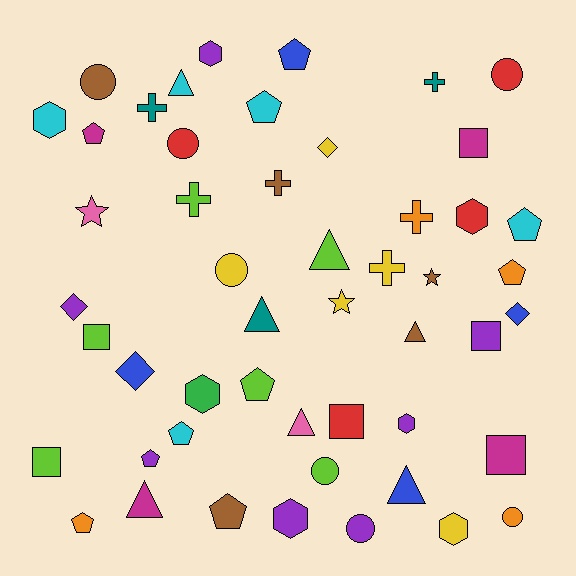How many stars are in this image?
There are 3 stars.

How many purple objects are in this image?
There are 7 purple objects.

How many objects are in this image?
There are 50 objects.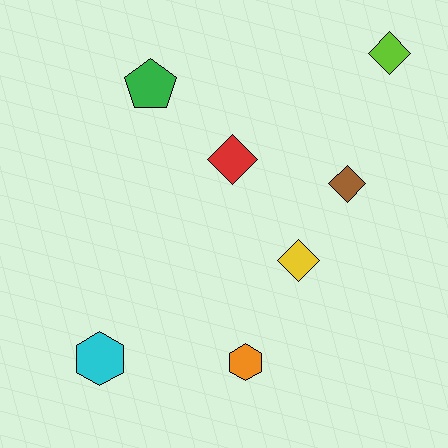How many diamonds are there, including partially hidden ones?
There are 4 diamonds.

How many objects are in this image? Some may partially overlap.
There are 7 objects.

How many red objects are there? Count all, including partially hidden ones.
There is 1 red object.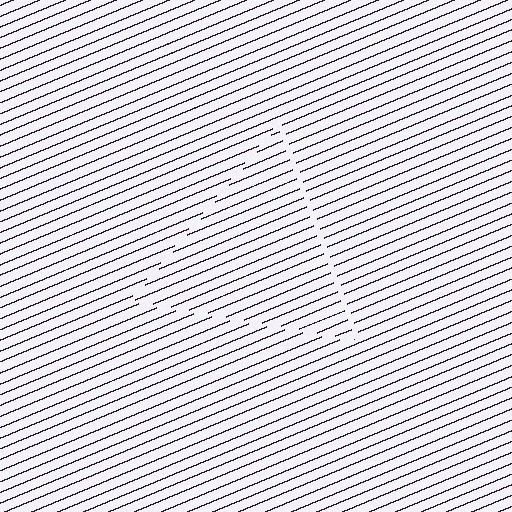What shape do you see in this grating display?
An illusory triangle. The interior of the shape contains the same grating, shifted by half a period — the contour is defined by the phase discontinuity where line-ends from the inner and outer gratings abut.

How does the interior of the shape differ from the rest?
The interior of the shape contains the same grating, shifted by half a period — the contour is defined by the phase discontinuity where line-ends from the inner and outer gratings abut.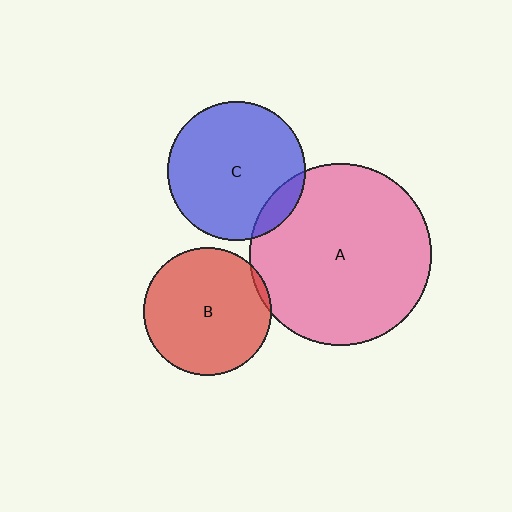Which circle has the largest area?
Circle A (pink).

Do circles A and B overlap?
Yes.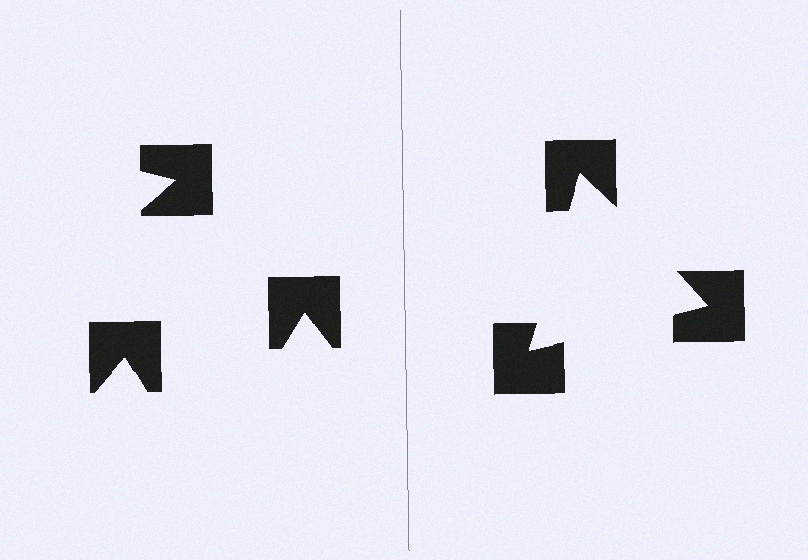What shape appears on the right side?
An illusory triangle.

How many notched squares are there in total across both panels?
6 — 3 on each side.